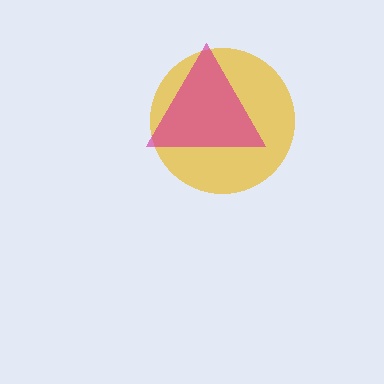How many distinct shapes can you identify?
There are 2 distinct shapes: a yellow circle, a magenta triangle.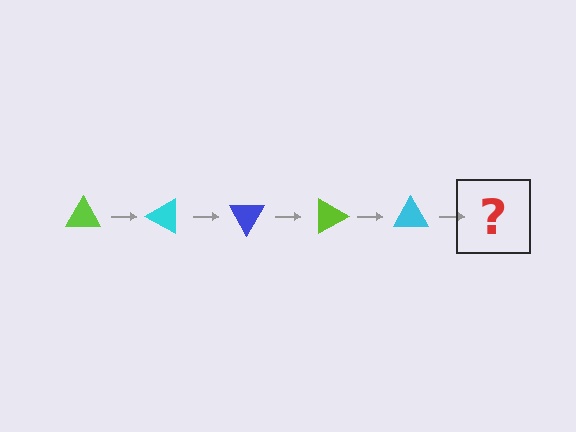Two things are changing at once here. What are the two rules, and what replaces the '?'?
The two rules are that it rotates 30 degrees each step and the color cycles through lime, cyan, and blue. The '?' should be a blue triangle, rotated 150 degrees from the start.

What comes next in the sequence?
The next element should be a blue triangle, rotated 150 degrees from the start.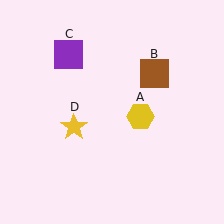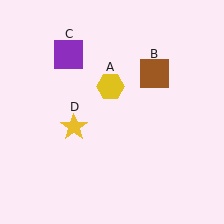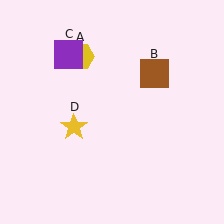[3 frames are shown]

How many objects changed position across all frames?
1 object changed position: yellow hexagon (object A).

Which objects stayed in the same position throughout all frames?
Brown square (object B) and purple square (object C) and yellow star (object D) remained stationary.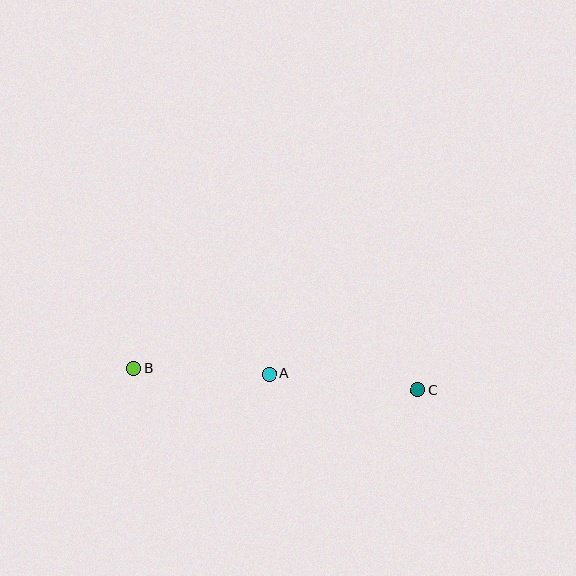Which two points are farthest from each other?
Points B and C are farthest from each other.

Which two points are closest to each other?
Points A and B are closest to each other.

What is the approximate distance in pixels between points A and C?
The distance between A and C is approximately 149 pixels.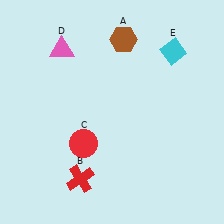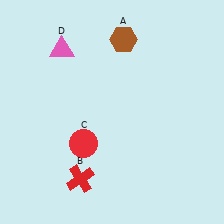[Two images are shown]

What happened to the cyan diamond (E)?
The cyan diamond (E) was removed in Image 2. It was in the top-right area of Image 1.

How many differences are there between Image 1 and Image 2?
There is 1 difference between the two images.